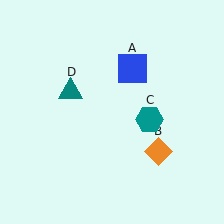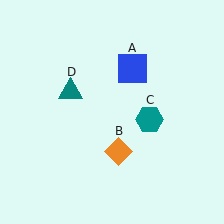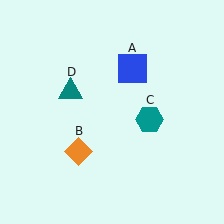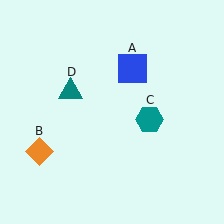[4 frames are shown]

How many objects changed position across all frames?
1 object changed position: orange diamond (object B).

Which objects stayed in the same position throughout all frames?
Blue square (object A) and teal hexagon (object C) and teal triangle (object D) remained stationary.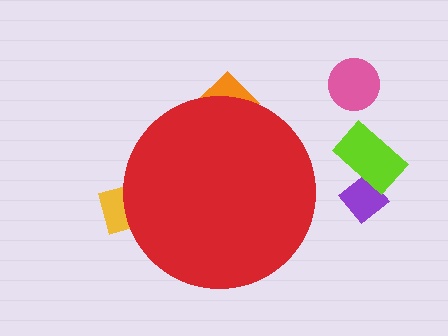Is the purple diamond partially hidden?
No, the purple diamond is fully visible.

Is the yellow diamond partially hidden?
Yes, the yellow diamond is partially hidden behind the red circle.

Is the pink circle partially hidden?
No, the pink circle is fully visible.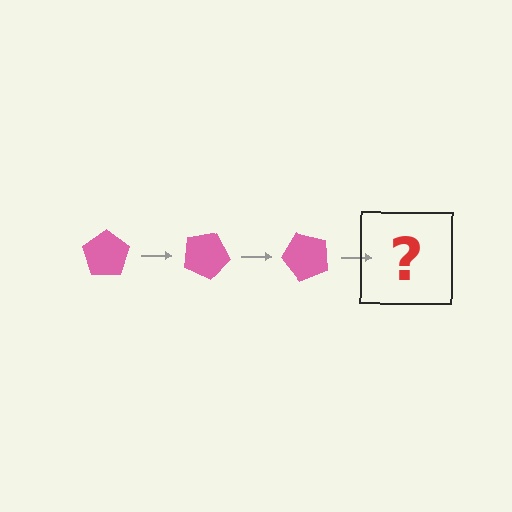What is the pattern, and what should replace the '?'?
The pattern is that the pentagon rotates 25 degrees each step. The '?' should be a pink pentagon rotated 75 degrees.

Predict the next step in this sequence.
The next step is a pink pentagon rotated 75 degrees.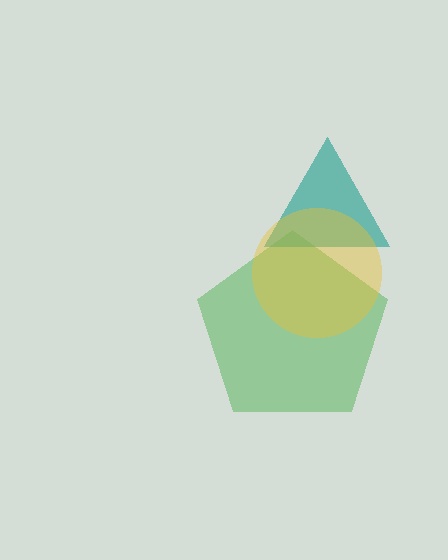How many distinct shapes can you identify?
There are 3 distinct shapes: a green pentagon, a teal triangle, a yellow circle.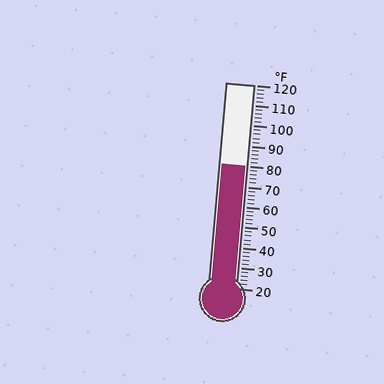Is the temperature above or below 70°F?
The temperature is above 70°F.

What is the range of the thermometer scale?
The thermometer scale ranges from 20°F to 120°F.